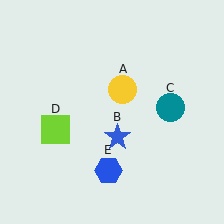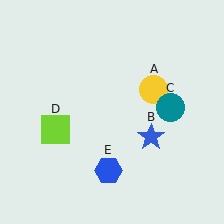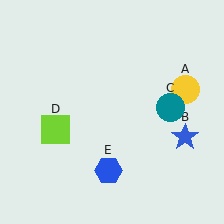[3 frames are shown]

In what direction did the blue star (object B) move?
The blue star (object B) moved right.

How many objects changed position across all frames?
2 objects changed position: yellow circle (object A), blue star (object B).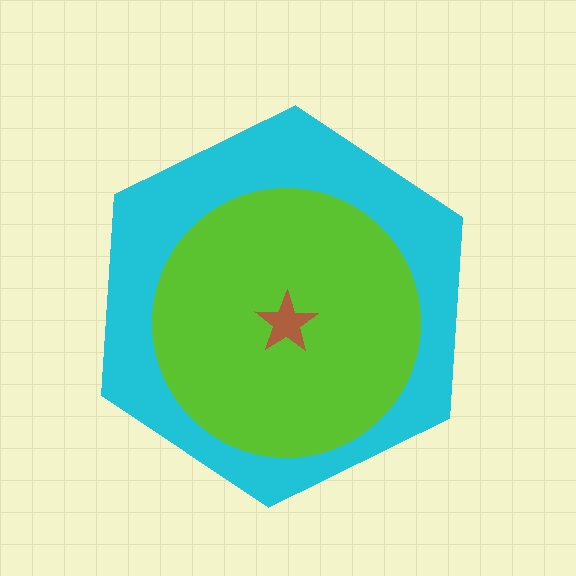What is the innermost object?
The brown star.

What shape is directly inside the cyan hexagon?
The lime circle.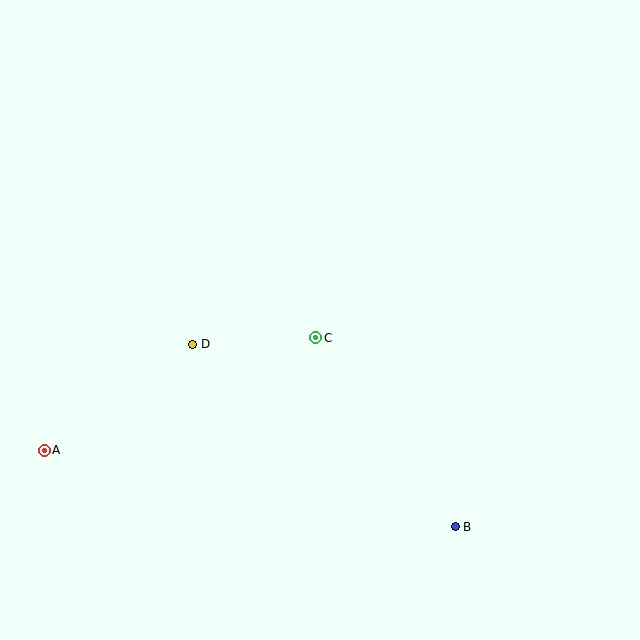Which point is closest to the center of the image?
Point C at (316, 338) is closest to the center.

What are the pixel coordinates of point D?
Point D is at (193, 344).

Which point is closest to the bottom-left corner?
Point A is closest to the bottom-left corner.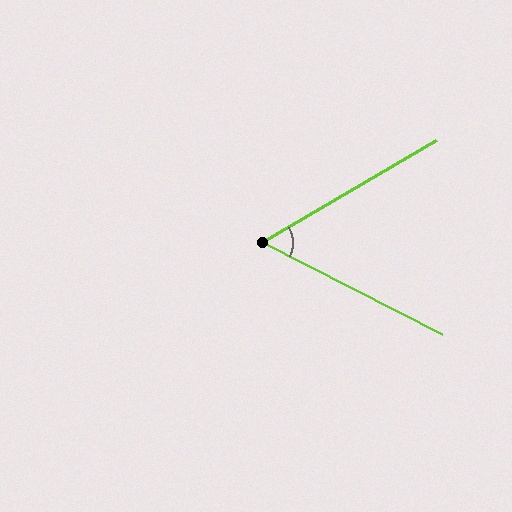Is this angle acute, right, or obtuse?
It is acute.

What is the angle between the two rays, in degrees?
Approximately 57 degrees.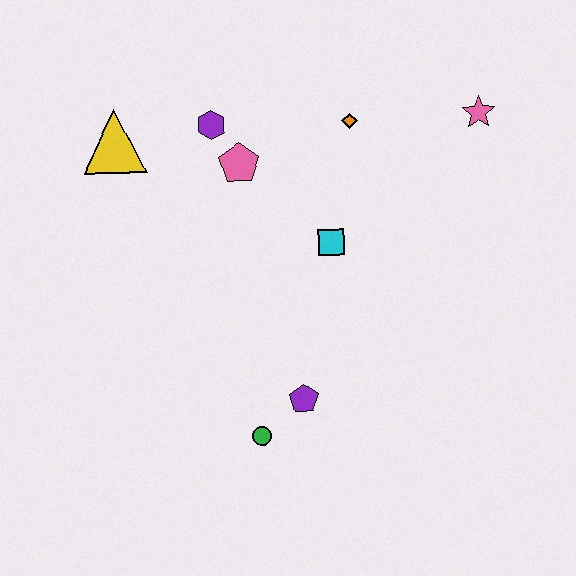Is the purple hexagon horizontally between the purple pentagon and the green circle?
No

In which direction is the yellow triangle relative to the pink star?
The yellow triangle is to the left of the pink star.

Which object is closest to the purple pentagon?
The green circle is closest to the purple pentagon.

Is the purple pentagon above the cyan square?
No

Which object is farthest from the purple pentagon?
The pink star is farthest from the purple pentagon.